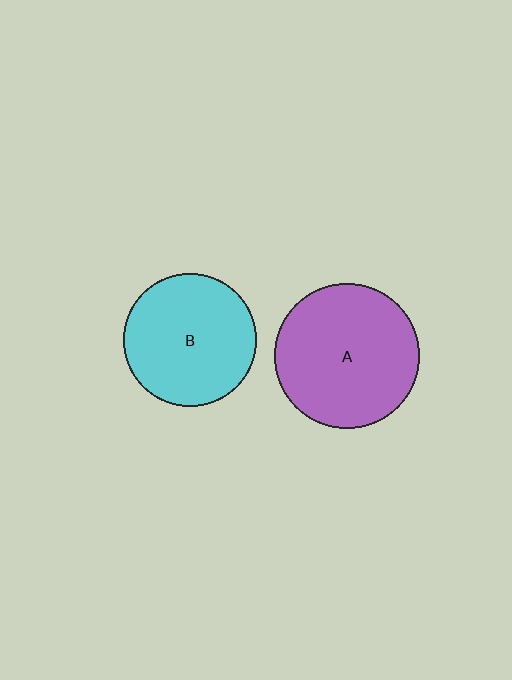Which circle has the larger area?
Circle A (purple).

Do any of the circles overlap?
No, none of the circles overlap.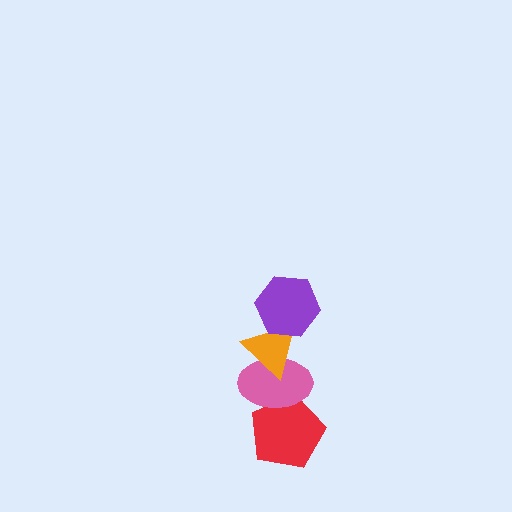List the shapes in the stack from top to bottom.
From top to bottom: the purple hexagon, the orange triangle, the pink ellipse, the red pentagon.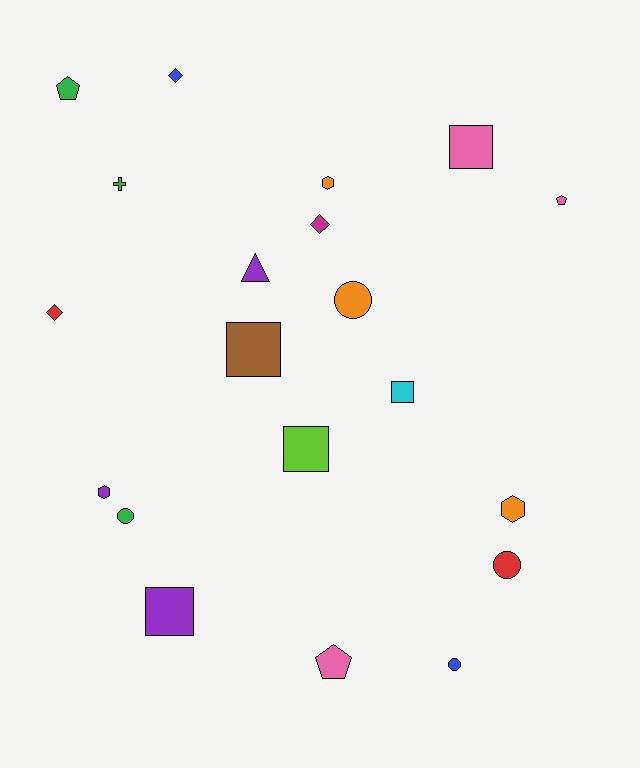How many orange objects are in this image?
There are 3 orange objects.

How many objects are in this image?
There are 20 objects.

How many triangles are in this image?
There is 1 triangle.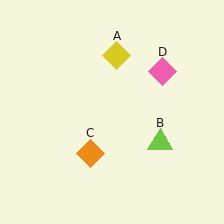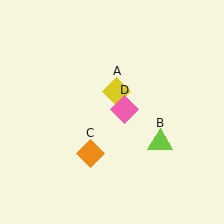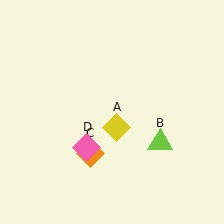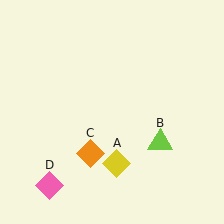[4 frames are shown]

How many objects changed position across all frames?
2 objects changed position: yellow diamond (object A), pink diamond (object D).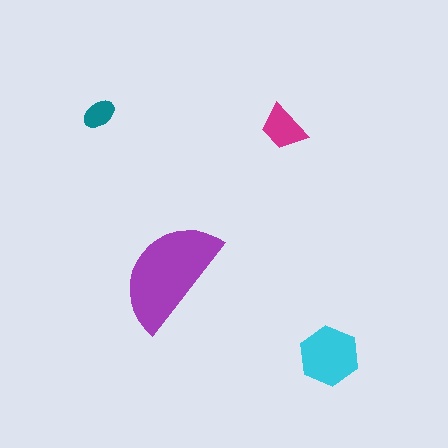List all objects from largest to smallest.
The purple semicircle, the cyan hexagon, the magenta trapezoid, the teal ellipse.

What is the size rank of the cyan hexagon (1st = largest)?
2nd.